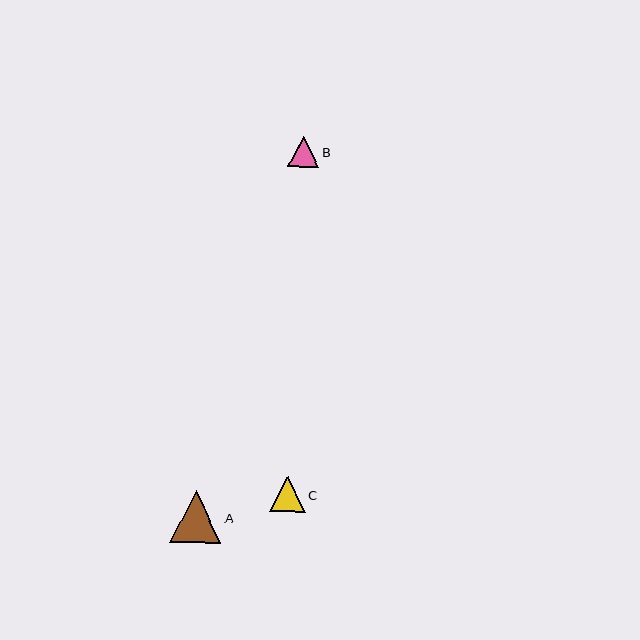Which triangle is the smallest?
Triangle B is the smallest with a size of approximately 31 pixels.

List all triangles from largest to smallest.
From largest to smallest: A, C, B.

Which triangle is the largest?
Triangle A is the largest with a size of approximately 52 pixels.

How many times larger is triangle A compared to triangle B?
Triangle A is approximately 1.7 times the size of triangle B.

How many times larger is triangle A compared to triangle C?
Triangle A is approximately 1.5 times the size of triangle C.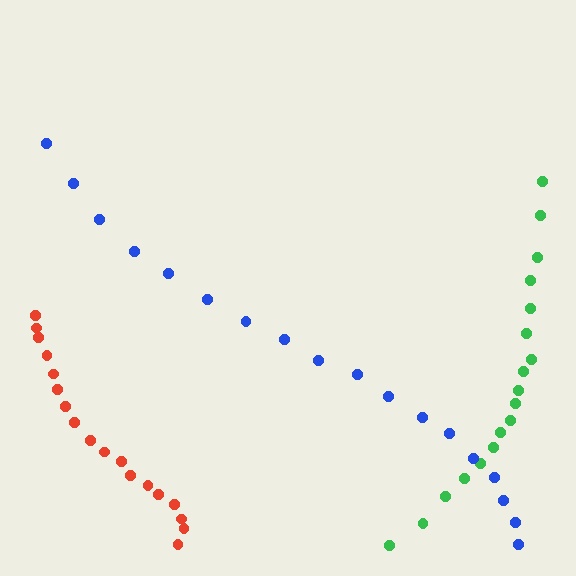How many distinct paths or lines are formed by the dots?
There are 3 distinct paths.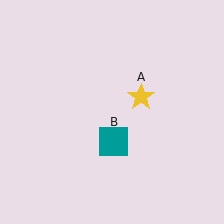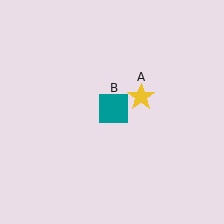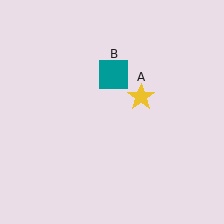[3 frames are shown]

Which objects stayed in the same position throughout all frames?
Yellow star (object A) remained stationary.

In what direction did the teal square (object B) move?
The teal square (object B) moved up.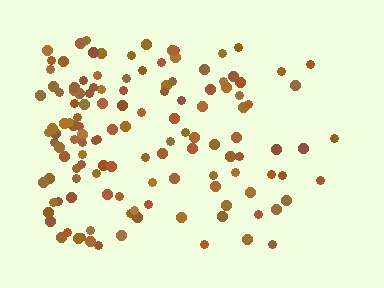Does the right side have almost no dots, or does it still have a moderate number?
Still a moderate number, just noticeably fewer than the left.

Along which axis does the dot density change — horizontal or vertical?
Horizontal.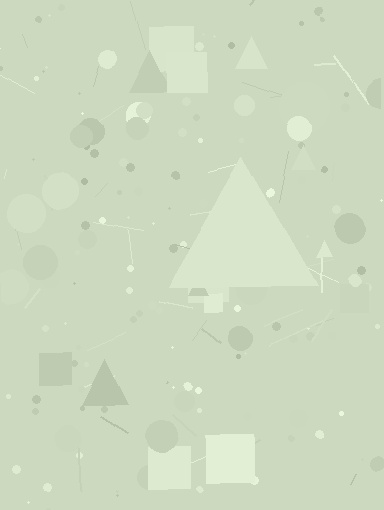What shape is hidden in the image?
A triangle is hidden in the image.